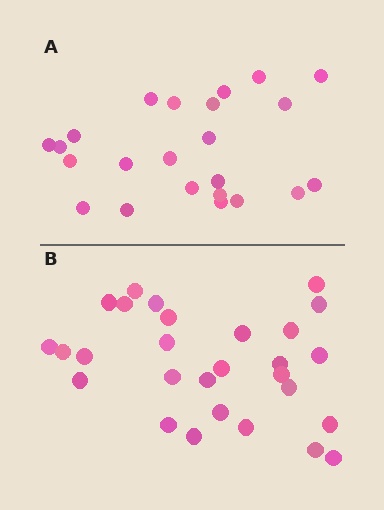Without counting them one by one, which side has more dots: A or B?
Region B (the bottom region) has more dots.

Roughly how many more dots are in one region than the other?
Region B has about 5 more dots than region A.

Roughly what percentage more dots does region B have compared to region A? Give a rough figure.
About 20% more.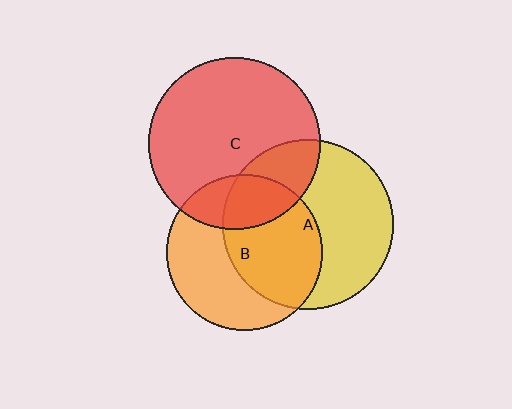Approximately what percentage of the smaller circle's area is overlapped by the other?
Approximately 50%.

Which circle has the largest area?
Circle C (red).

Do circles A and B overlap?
Yes.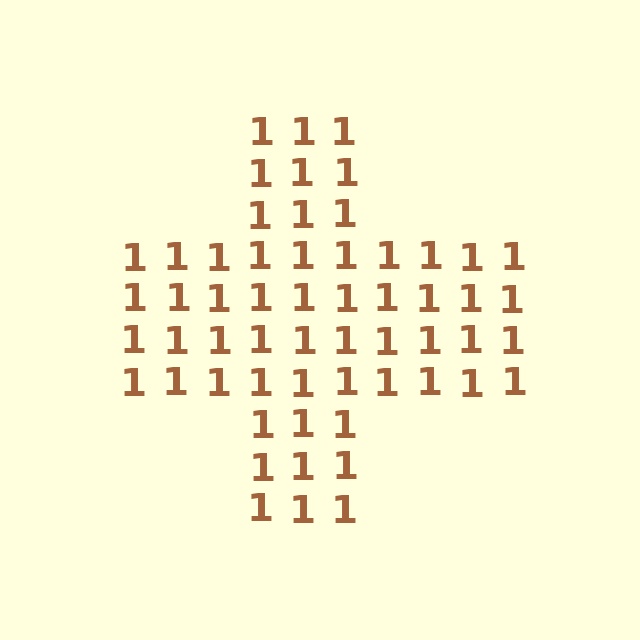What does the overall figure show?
The overall figure shows a cross.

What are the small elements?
The small elements are digit 1's.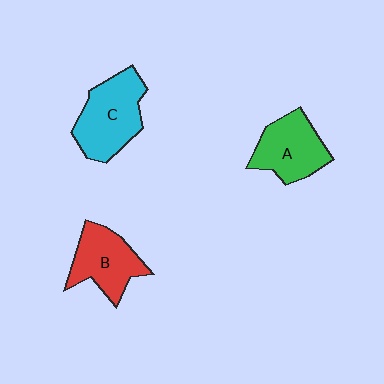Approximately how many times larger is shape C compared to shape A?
Approximately 1.2 times.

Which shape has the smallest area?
Shape B (red).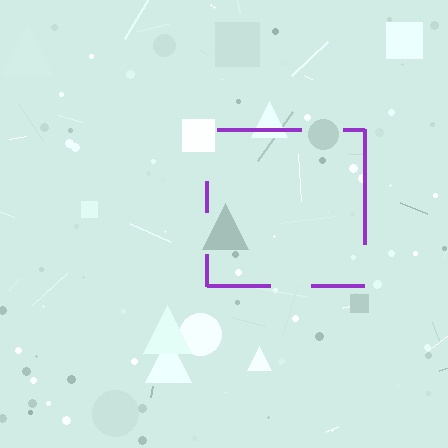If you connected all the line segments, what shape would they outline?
They would outline a square.